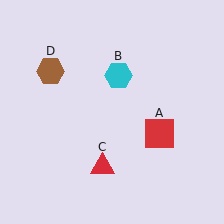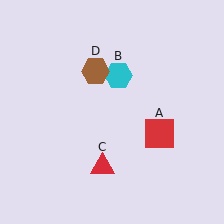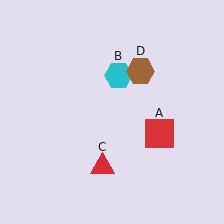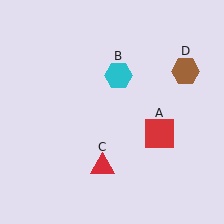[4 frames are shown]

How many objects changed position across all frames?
1 object changed position: brown hexagon (object D).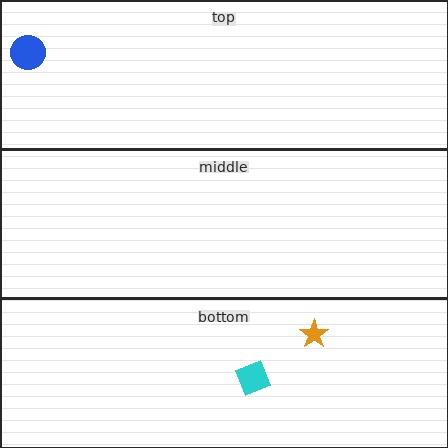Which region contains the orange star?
The bottom region.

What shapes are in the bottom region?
The cyan diamond, the orange star.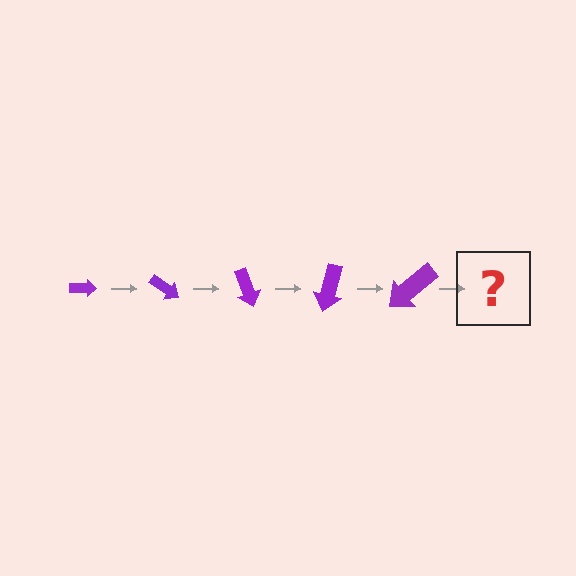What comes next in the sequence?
The next element should be an arrow, larger than the previous one and rotated 175 degrees from the start.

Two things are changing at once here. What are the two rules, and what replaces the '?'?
The two rules are that the arrow grows larger each step and it rotates 35 degrees each step. The '?' should be an arrow, larger than the previous one and rotated 175 degrees from the start.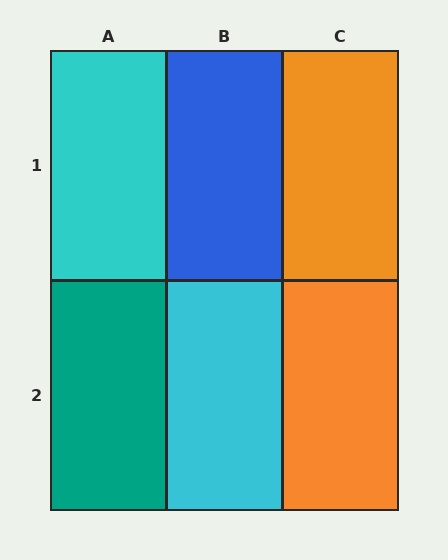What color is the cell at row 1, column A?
Cyan.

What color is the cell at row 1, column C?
Orange.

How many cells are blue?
1 cell is blue.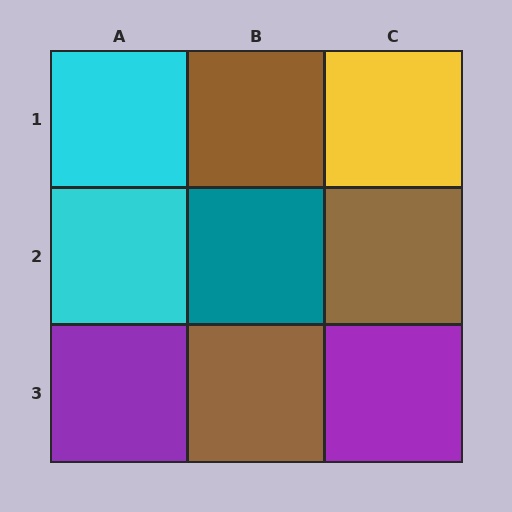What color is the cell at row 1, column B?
Brown.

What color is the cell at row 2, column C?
Brown.